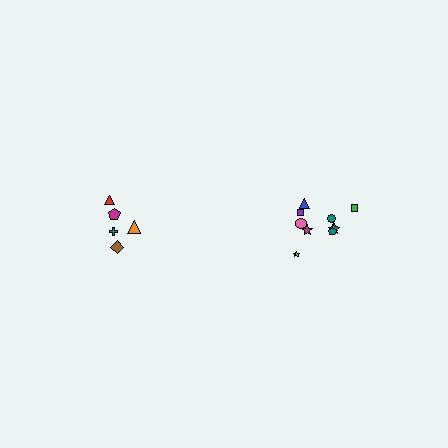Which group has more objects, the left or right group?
The right group.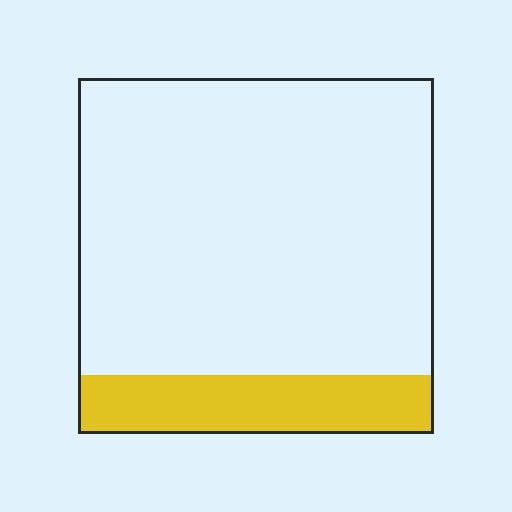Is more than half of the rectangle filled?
No.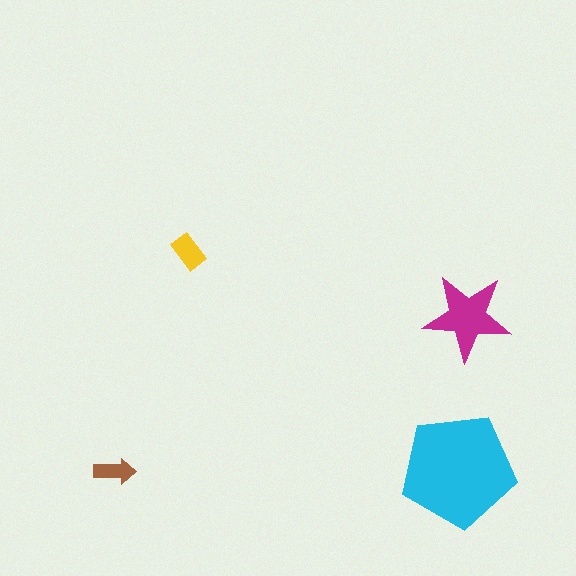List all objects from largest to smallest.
The cyan pentagon, the magenta star, the yellow rectangle, the brown arrow.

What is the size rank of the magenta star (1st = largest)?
2nd.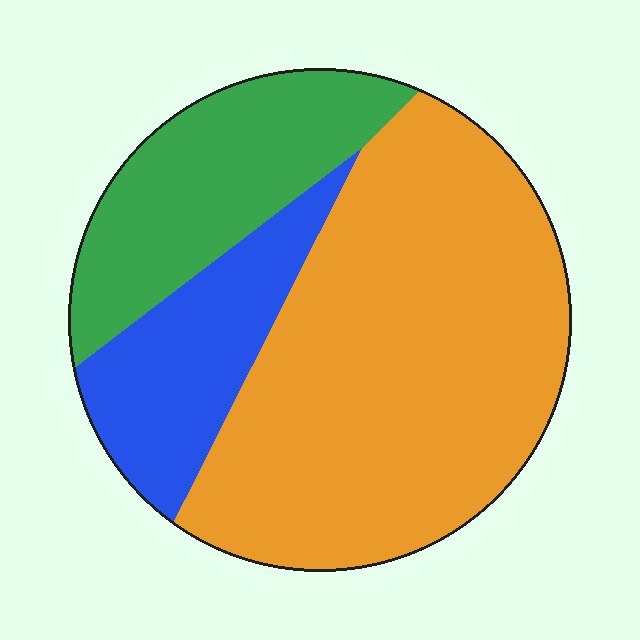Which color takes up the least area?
Blue, at roughly 20%.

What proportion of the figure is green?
Green covers 23% of the figure.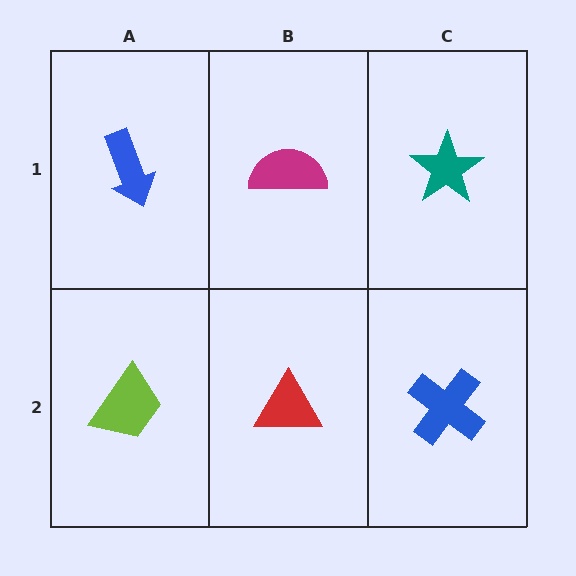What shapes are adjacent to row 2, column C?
A teal star (row 1, column C), a red triangle (row 2, column B).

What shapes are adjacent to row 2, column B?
A magenta semicircle (row 1, column B), a lime trapezoid (row 2, column A), a blue cross (row 2, column C).